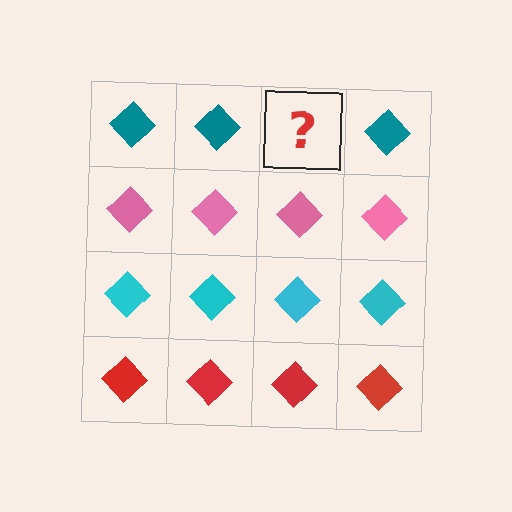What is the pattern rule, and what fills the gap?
The rule is that each row has a consistent color. The gap should be filled with a teal diamond.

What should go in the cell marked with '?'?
The missing cell should contain a teal diamond.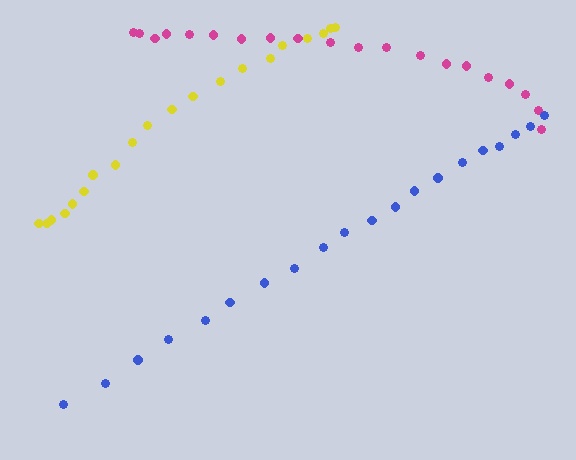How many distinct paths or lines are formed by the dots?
There are 3 distinct paths.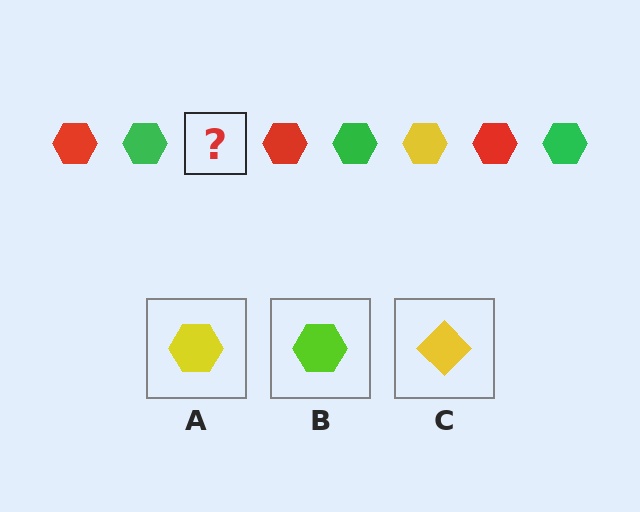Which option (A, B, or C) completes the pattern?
A.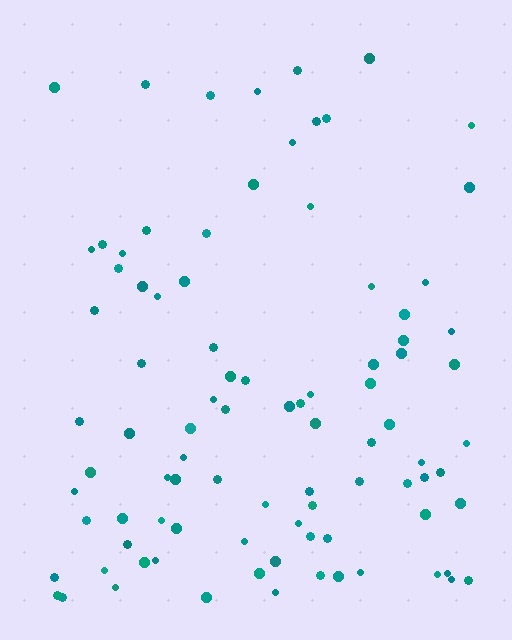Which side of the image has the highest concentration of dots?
The bottom.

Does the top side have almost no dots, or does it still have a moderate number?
Still a moderate number, just noticeably fewer than the bottom.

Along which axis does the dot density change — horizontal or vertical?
Vertical.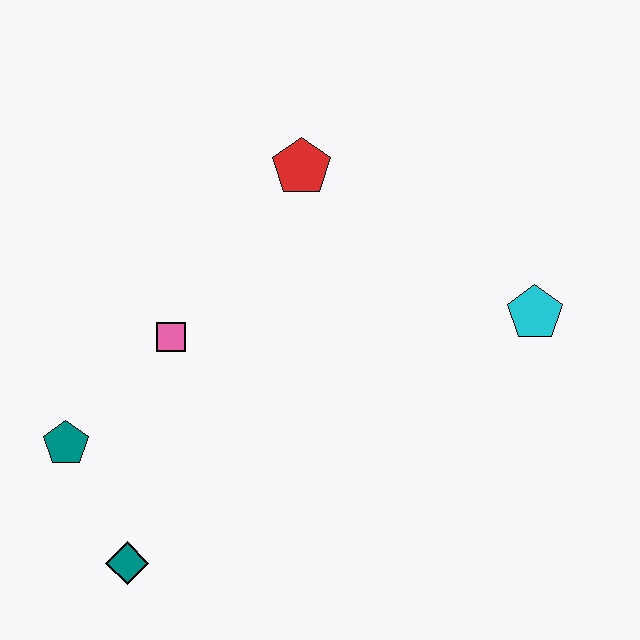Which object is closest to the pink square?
The teal pentagon is closest to the pink square.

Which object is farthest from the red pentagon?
The teal diamond is farthest from the red pentagon.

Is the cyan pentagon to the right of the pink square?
Yes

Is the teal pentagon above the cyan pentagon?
No